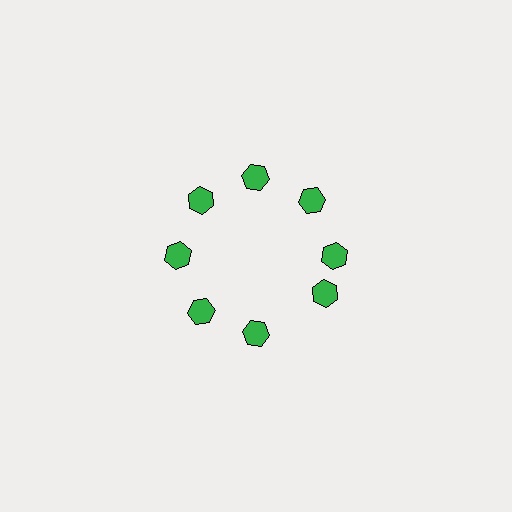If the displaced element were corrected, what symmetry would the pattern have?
It would have 8-fold rotational symmetry — the pattern would map onto itself every 45 degrees.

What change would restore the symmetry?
The symmetry would be restored by rotating it back into even spacing with its neighbors so that all 8 hexagons sit at equal angles and equal distance from the center.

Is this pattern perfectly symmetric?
No. The 8 green hexagons are arranged in a ring, but one element near the 4 o'clock position is rotated out of alignment along the ring, breaking the 8-fold rotational symmetry.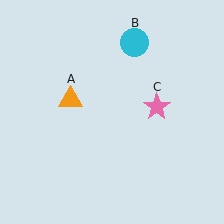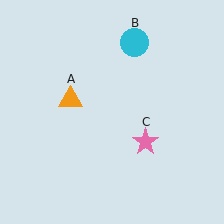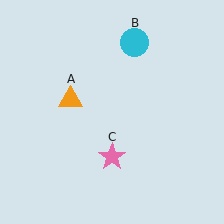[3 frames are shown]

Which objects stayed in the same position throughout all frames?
Orange triangle (object A) and cyan circle (object B) remained stationary.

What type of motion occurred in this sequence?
The pink star (object C) rotated clockwise around the center of the scene.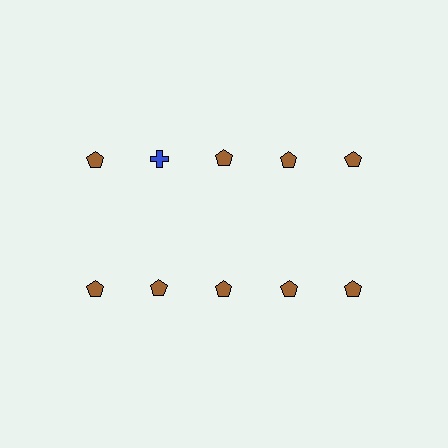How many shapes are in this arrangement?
There are 10 shapes arranged in a grid pattern.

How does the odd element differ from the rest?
It differs in both color (blue instead of brown) and shape (cross instead of pentagon).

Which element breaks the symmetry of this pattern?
The blue cross in the top row, second from left column breaks the symmetry. All other shapes are brown pentagons.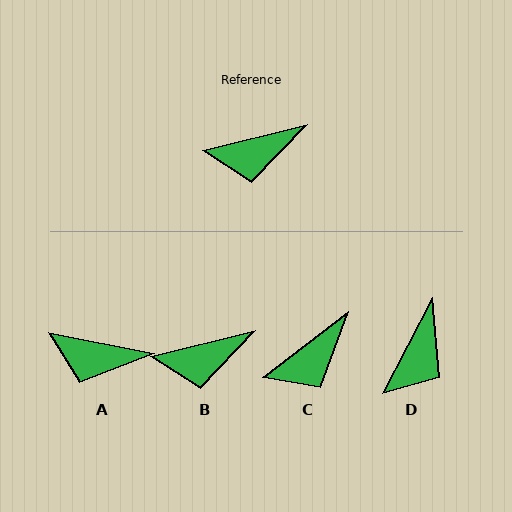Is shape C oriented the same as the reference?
No, it is off by about 24 degrees.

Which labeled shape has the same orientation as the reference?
B.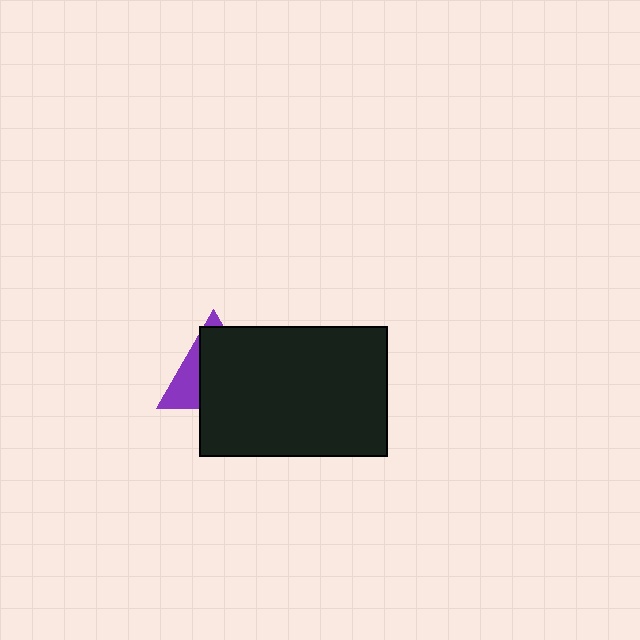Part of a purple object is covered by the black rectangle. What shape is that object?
It is a triangle.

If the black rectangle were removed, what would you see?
You would see the complete purple triangle.